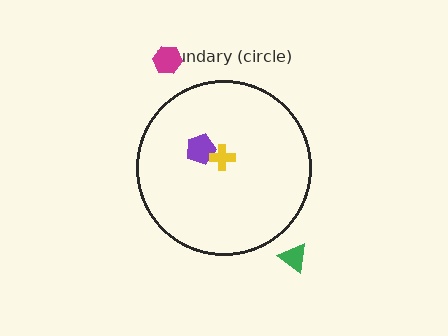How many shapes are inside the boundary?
2 inside, 2 outside.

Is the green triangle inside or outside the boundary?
Outside.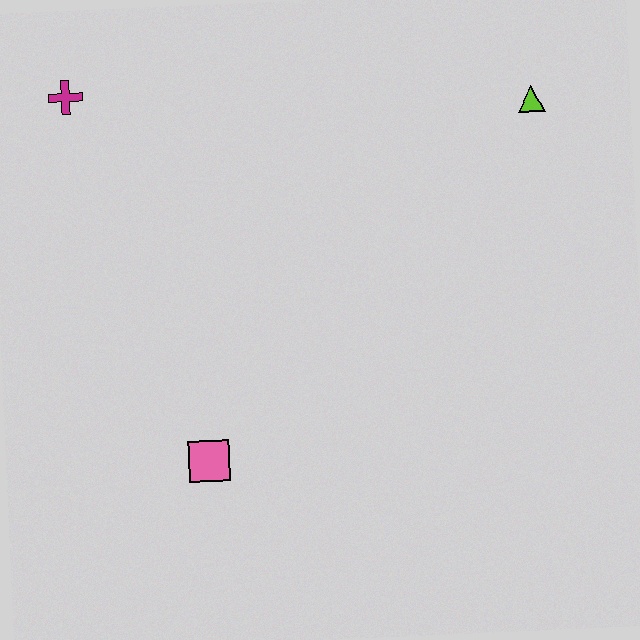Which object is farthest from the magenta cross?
The lime triangle is farthest from the magenta cross.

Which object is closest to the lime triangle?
The magenta cross is closest to the lime triangle.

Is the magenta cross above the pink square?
Yes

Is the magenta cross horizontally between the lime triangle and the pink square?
No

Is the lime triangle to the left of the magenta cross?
No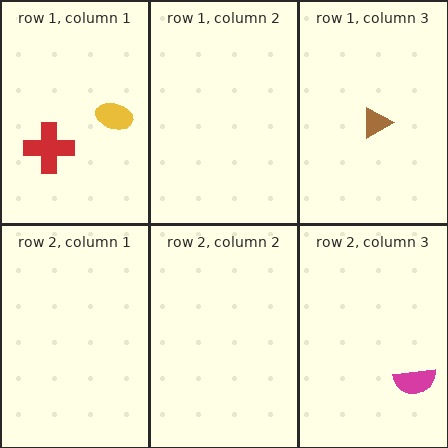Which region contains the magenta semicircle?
The row 2, column 3 region.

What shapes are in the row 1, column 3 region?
The brown triangle.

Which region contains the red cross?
The row 1, column 1 region.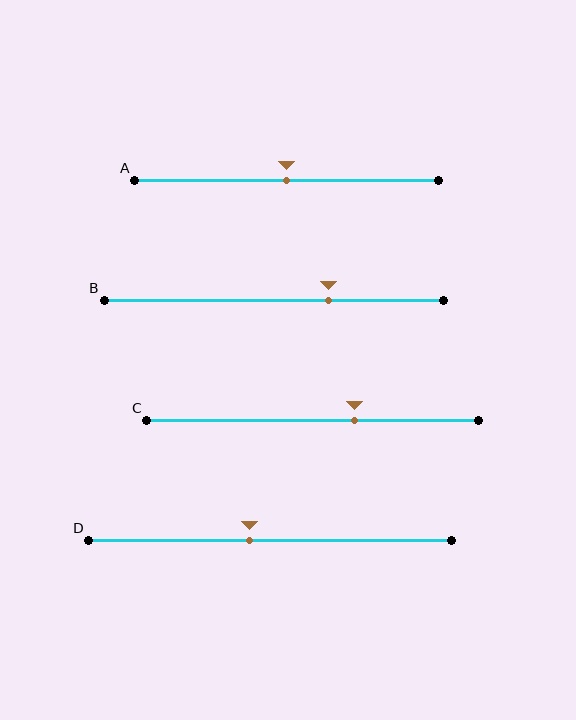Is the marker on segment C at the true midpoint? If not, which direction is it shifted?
No, the marker on segment C is shifted to the right by about 12% of the segment length.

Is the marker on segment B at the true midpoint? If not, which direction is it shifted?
No, the marker on segment B is shifted to the right by about 16% of the segment length.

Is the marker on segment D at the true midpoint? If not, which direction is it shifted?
No, the marker on segment D is shifted to the left by about 5% of the segment length.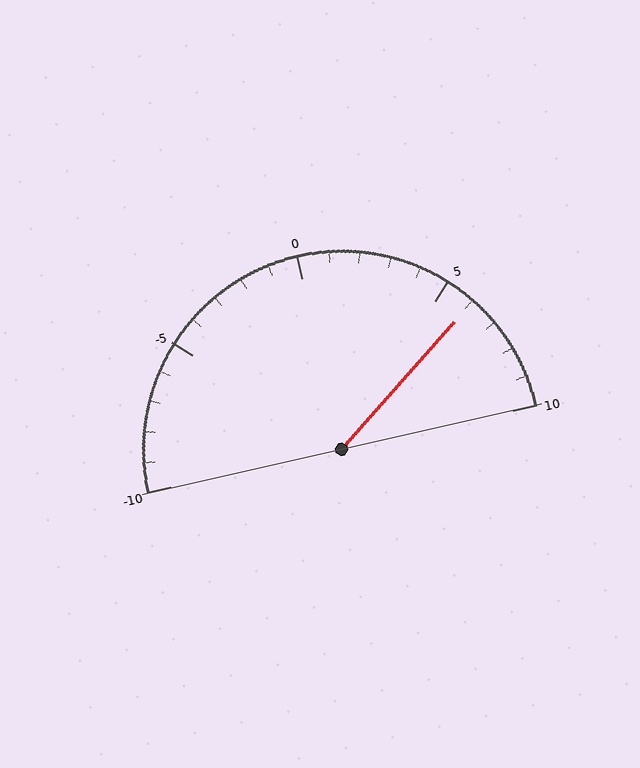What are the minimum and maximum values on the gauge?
The gauge ranges from -10 to 10.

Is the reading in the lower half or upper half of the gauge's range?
The reading is in the upper half of the range (-10 to 10).